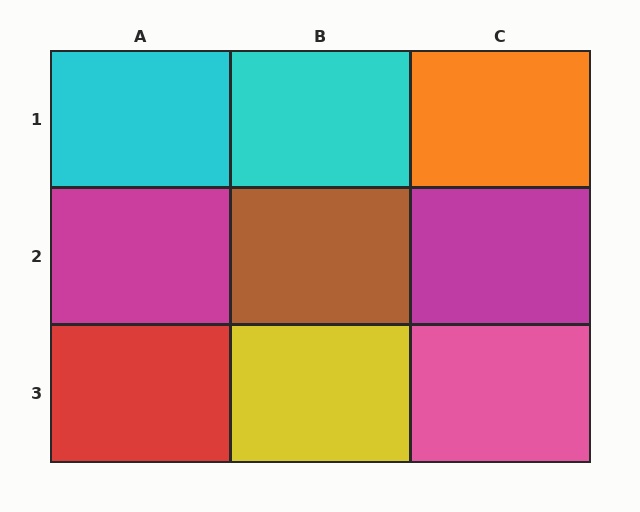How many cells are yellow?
1 cell is yellow.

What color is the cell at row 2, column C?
Magenta.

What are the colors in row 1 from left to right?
Cyan, cyan, orange.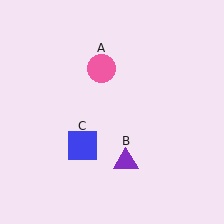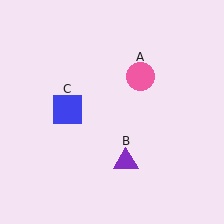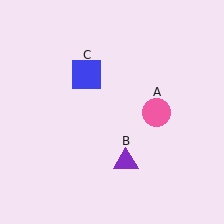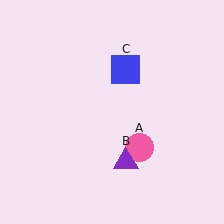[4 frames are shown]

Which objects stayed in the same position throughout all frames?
Purple triangle (object B) remained stationary.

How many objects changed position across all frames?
2 objects changed position: pink circle (object A), blue square (object C).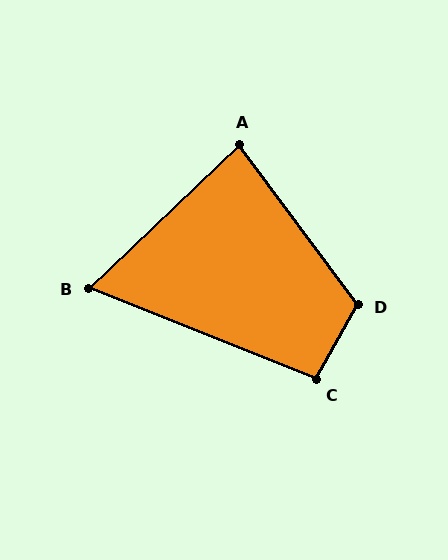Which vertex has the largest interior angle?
D, at approximately 115 degrees.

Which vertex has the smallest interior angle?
B, at approximately 65 degrees.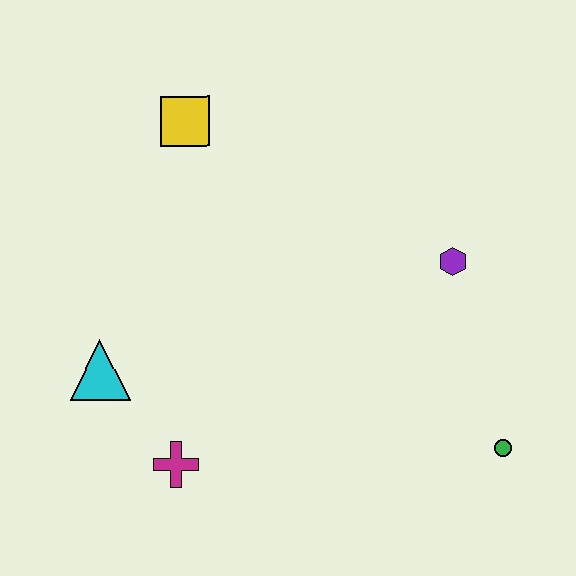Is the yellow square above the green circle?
Yes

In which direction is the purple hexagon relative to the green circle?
The purple hexagon is above the green circle.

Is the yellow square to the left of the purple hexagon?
Yes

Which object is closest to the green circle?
The purple hexagon is closest to the green circle.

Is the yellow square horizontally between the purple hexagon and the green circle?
No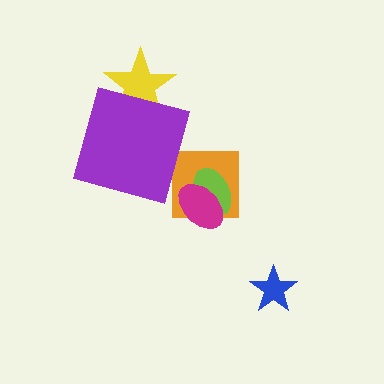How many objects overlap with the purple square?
1 object overlaps with the purple square.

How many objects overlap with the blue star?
0 objects overlap with the blue star.